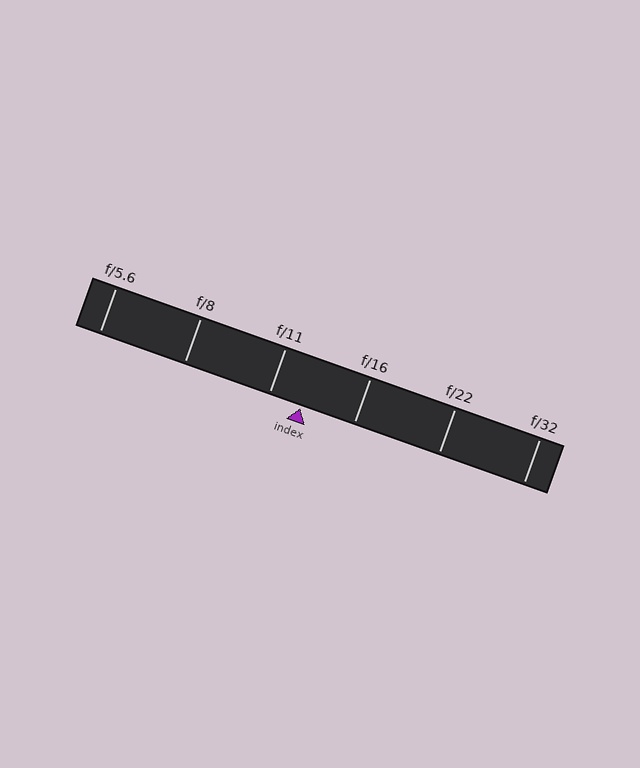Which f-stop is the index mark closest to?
The index mark is closest to f/11.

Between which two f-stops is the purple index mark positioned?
The index mark is between f/11 and f/16.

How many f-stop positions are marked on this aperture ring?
There are 6 f-stop positions marked.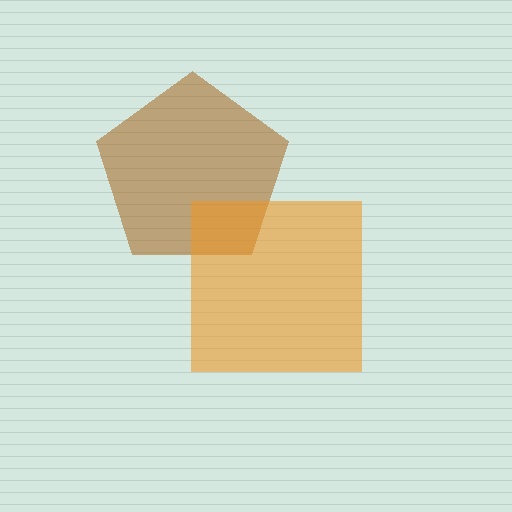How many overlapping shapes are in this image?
There are 2 overlapping shapes in the image.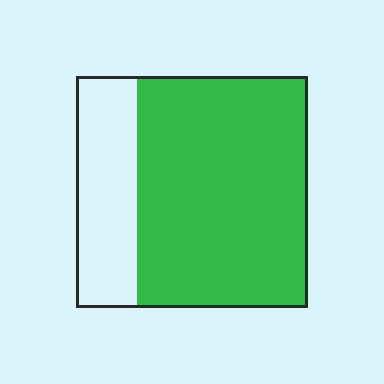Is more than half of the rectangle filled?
Yes.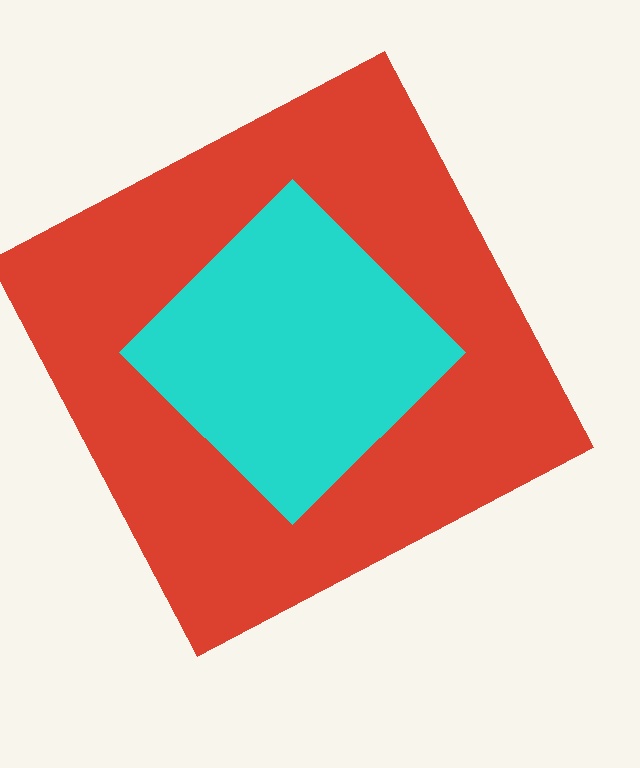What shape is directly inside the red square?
The cyan diamond.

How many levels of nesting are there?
2.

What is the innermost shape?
The cyan diamond.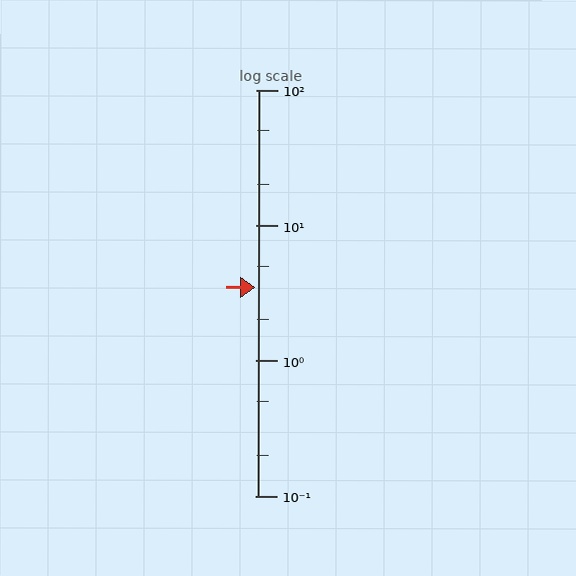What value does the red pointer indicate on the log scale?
The pointer indicates approximately 3.5.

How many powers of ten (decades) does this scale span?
The scale spans 3 decades, from 0.1 to 100.